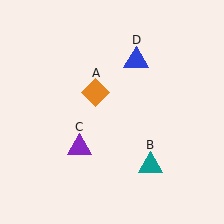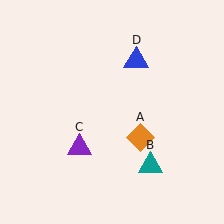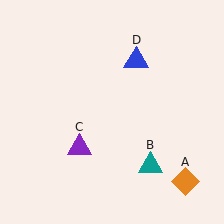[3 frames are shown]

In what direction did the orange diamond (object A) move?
The orange diamond (object A) moved down and to the right.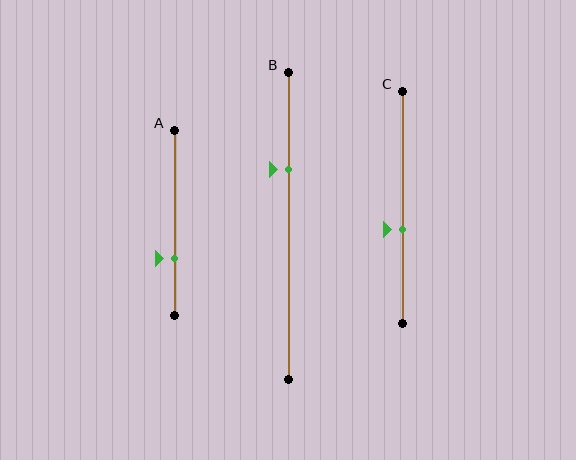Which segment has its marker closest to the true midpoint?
Segment C has its marker closest to the true midpoint.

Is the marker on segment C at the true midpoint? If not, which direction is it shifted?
No, the marker on segment C is shifted downward by about 10% of the segment length.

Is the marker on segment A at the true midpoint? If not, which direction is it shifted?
No, the marker on segment A is shifted downward by about 19% of the segment length.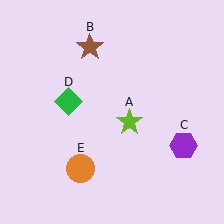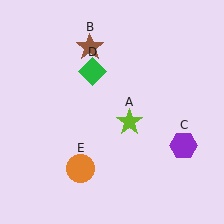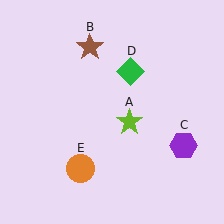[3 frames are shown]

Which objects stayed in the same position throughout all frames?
Lime star (object A) and brown star (object B) and purple hexagon (object C) and orange circle (object E) remained stationary.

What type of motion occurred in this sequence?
The green diamond (object D) rotated clockwise around the center of the scene.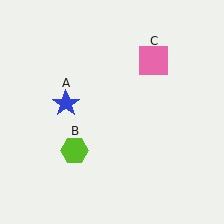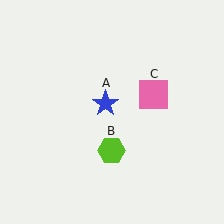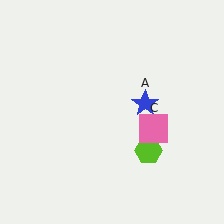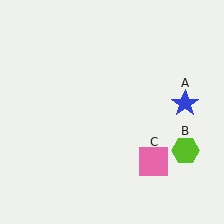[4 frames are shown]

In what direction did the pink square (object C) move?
The pink square (object C) moved down.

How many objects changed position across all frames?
3 objects changed position: blue star (object A), lime hexagon (object B), pink square (object C).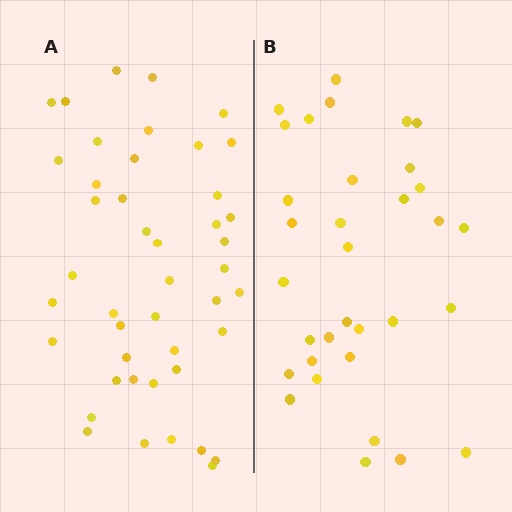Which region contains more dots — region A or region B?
Region A (the left region) has more dots.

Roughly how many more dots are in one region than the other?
Region A has roughly 12 or so more dots than region B.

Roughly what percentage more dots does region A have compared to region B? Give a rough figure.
About 35% more.